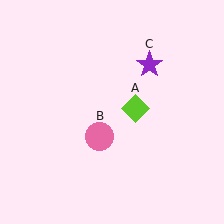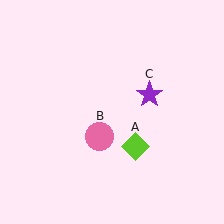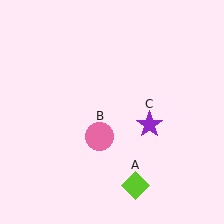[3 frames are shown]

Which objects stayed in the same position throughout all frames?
Pink circle (object B) remained stationary.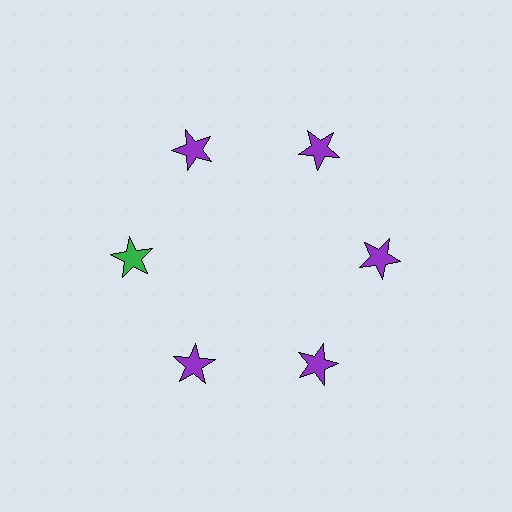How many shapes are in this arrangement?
There are 6 shapes arranged in a ring pattern.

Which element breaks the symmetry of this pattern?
The green star at roughly the 9 o'clock position breaks the symmetry. All other shapes are purple stars.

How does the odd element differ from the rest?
It has a different color: green instead of purple.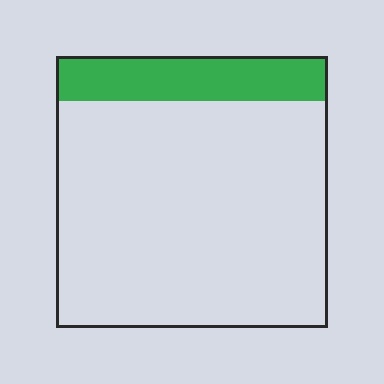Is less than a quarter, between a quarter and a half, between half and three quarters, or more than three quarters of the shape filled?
Less than a quarter.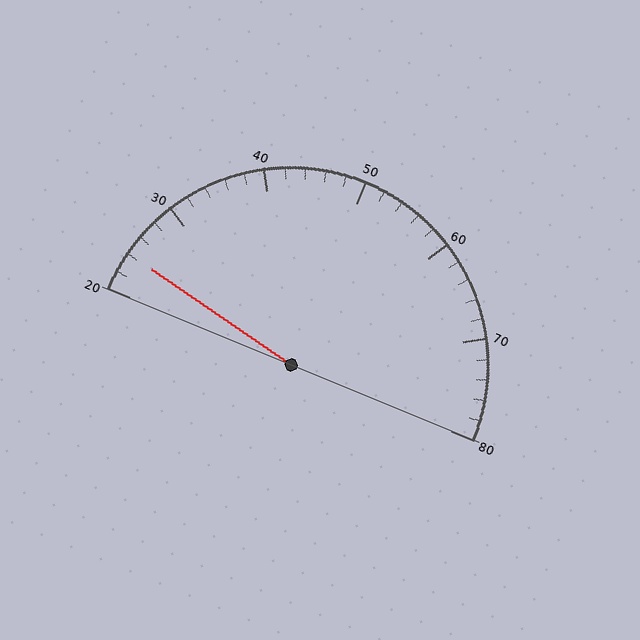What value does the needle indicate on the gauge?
The needle indicates approximately 24.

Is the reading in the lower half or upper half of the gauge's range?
The reading is in the lower half of the range (20 to 80).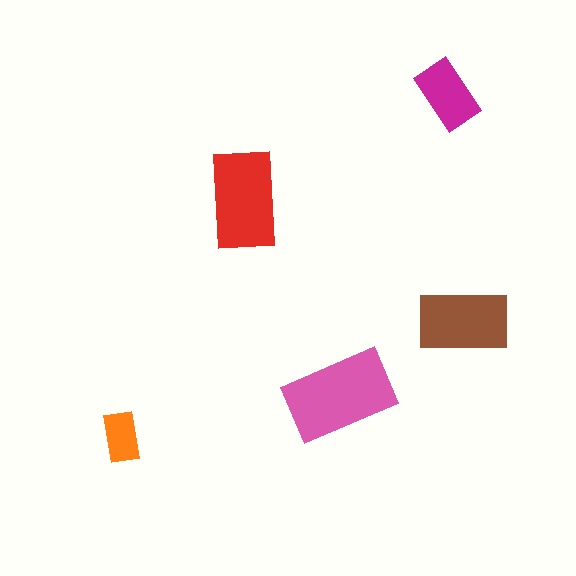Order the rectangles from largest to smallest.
the pink one, the red one, the brown one, the magenta one, the orange one.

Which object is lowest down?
The orange rectangle is bottommost.